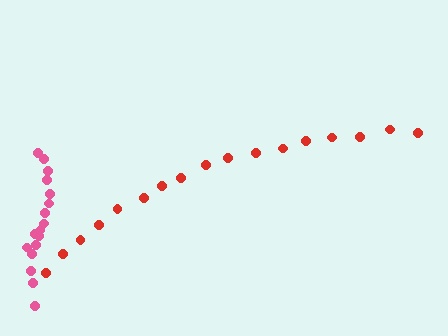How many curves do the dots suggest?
There are 2 distinct paths.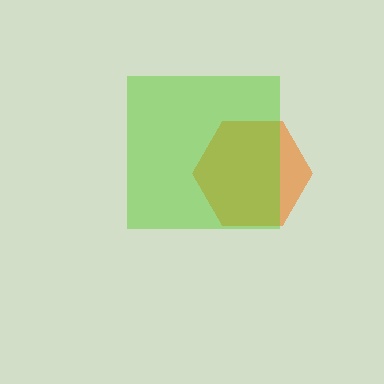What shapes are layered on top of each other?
The layered shapes are: an orange hexagon, a lime square.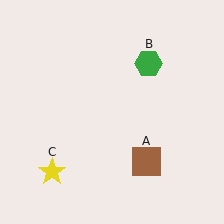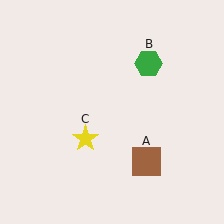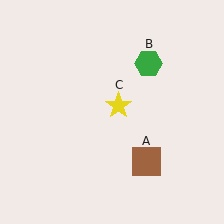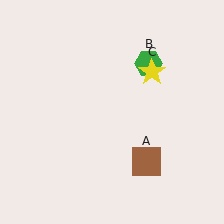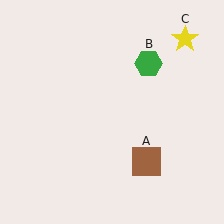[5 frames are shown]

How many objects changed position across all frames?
1 object changed position: yellow star (object C).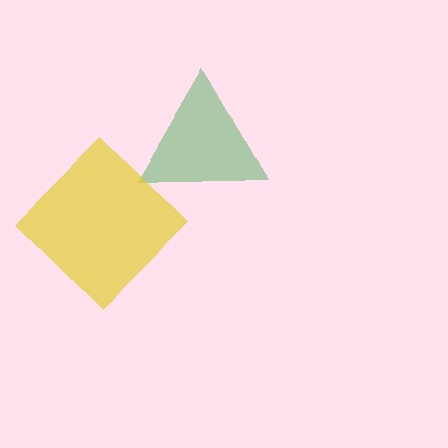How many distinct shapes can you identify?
There are 2 distinct shapes: a green triangle, a yellow diamond.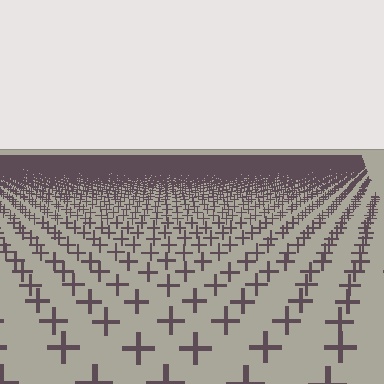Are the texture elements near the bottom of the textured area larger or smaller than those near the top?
Larger. Near the bottom, elements are closer to the viewer and appear at a bigger on-screen size.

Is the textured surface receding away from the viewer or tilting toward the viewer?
The surface is receding away from the viewer. Texture elements get smaller and denser toward the top.